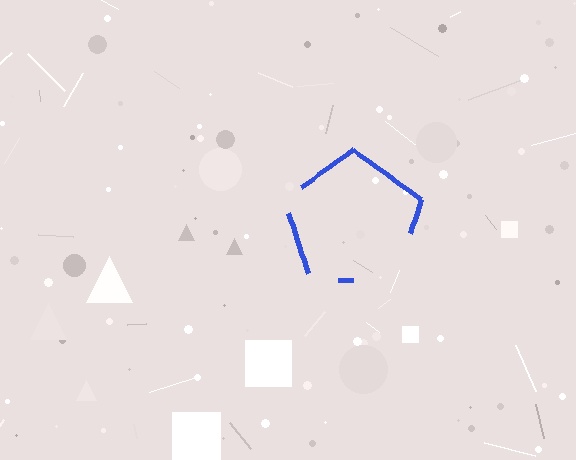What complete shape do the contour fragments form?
The contour fragments form a pentagon.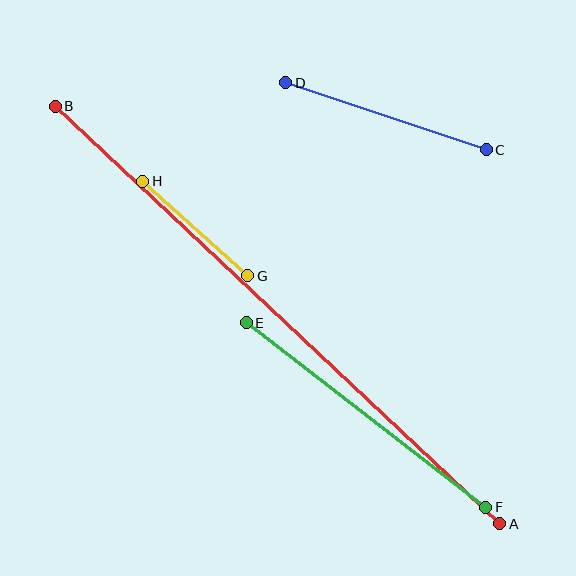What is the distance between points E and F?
The distance is approximately 302 pixels.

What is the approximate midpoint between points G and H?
The midpoint is at approximately (195, 229) pixels.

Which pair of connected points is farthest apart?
Points A and B are farthest apart.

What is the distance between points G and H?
The distance is approximately 141 pixels.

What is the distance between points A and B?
The distance is approximately 610 pixels.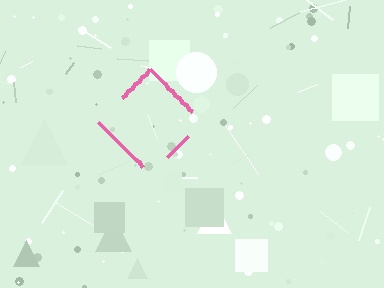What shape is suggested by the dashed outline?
The dashed outline suggests a diamond.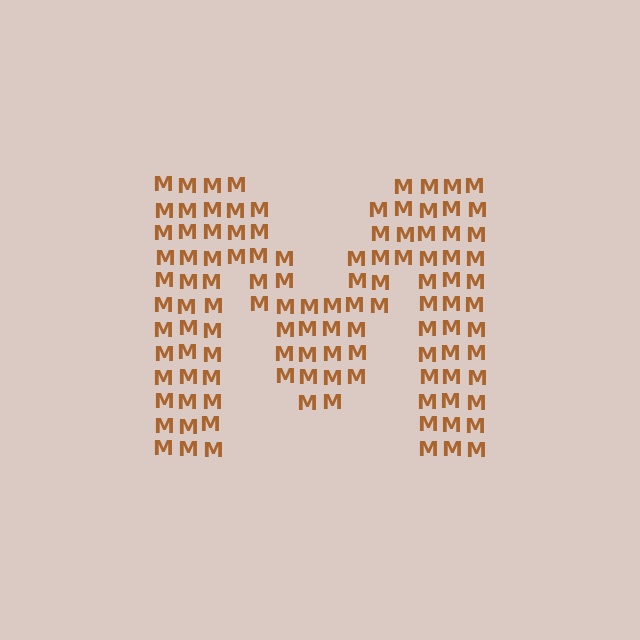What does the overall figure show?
The overall figure shows the letter M.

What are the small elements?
The small elements are letter M's.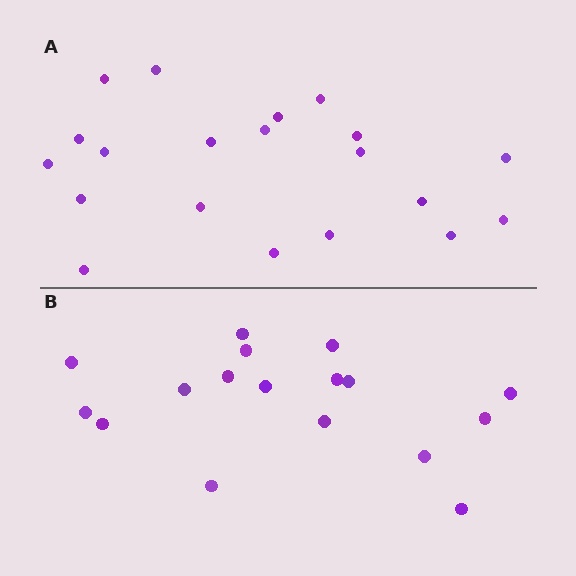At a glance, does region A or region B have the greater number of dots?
Region A (the top region) has more dots.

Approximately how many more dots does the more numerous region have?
Region A has just a few more — roughly 2 or 3 more dots than region B.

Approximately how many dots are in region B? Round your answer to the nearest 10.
About 20 dots. (The exact count is 17, which rounds to 20.)